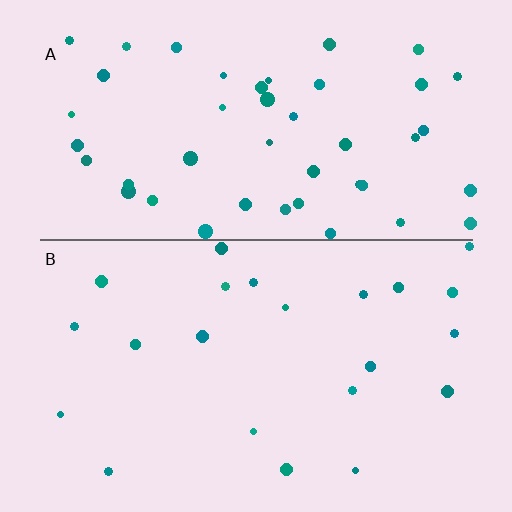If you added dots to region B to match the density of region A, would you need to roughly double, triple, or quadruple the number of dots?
Approximately double.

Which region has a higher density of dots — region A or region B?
A (the top).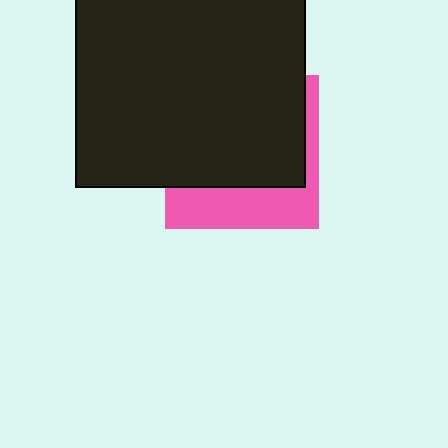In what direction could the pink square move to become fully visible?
The pink square could move down. That would shift it out from behind the black rectangle entirely.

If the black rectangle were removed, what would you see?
You would see the complete pink square.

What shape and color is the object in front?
The object in front is a black rectangle.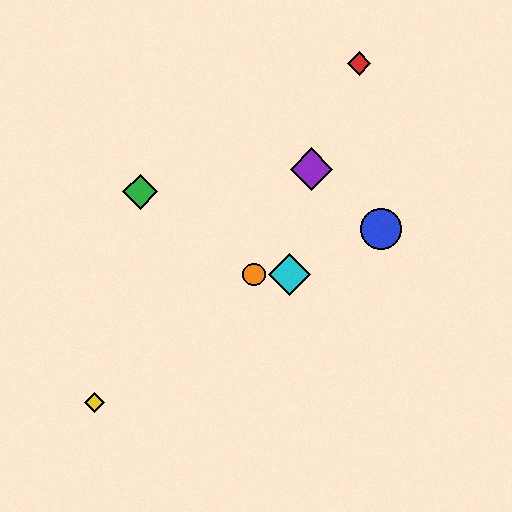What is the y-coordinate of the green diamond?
The green diamond is at y≈192.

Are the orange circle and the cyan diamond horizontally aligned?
Yes, both are at y≈275.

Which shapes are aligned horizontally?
The orange circle, the cyan diamond are aligned horizontally.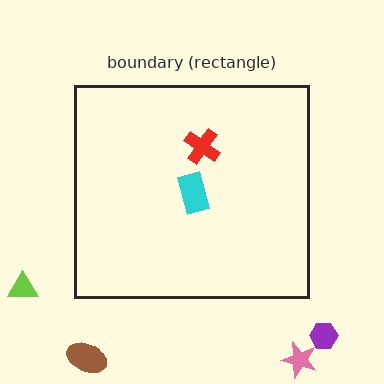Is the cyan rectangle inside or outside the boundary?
Inside.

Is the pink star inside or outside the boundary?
Outside.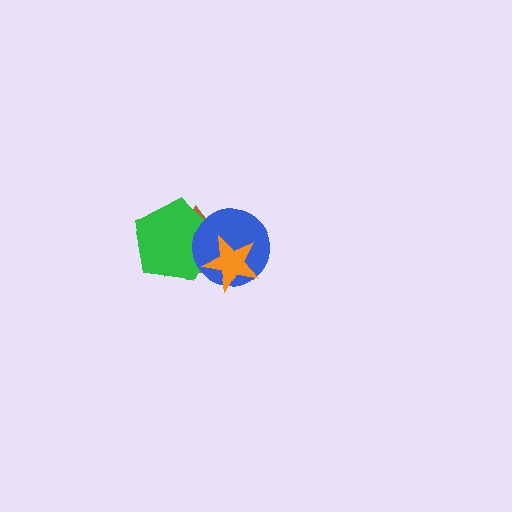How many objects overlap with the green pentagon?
3 objects overlap with the green pentagon.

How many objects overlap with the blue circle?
3 objects overlap with the blue circle.